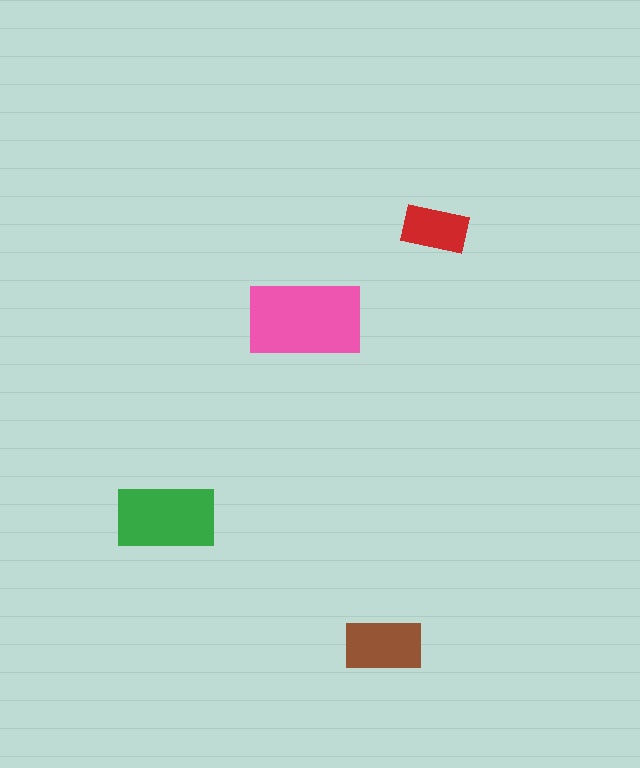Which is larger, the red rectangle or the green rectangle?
The green one.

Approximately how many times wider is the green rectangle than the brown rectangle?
About 1.5 times wider.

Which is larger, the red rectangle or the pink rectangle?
The pink one.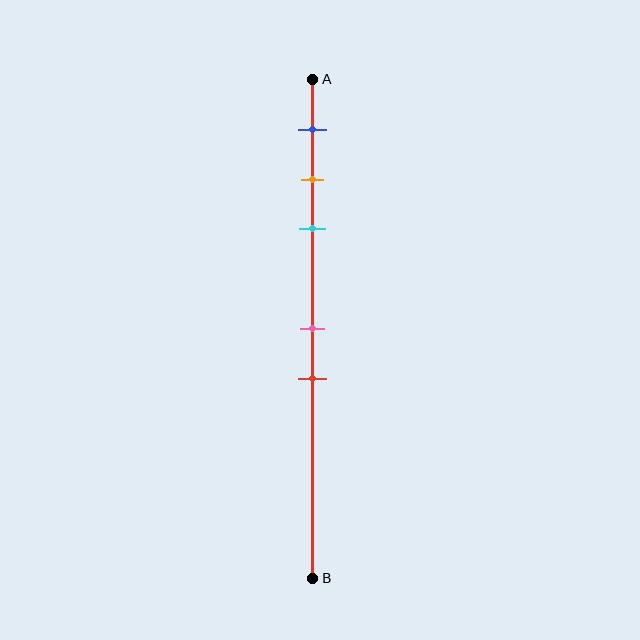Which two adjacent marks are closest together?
The orange and cyan marks are the closest adjacent pair.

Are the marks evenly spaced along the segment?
No, the marks are not evenly spaced.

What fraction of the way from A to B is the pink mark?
The pink mark is approximately 50% (0.5) of the way from A to B.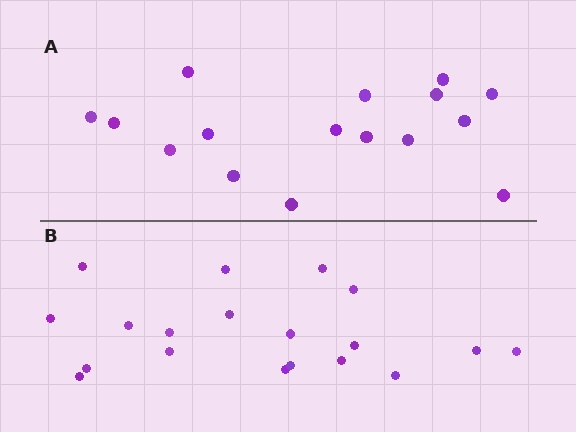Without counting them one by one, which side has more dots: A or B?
Region B (the bottom region) has more dots.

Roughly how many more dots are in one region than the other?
Region B has just a few more — roughly 2 or 3 more dots than region A.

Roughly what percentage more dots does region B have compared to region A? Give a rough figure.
About 20% more.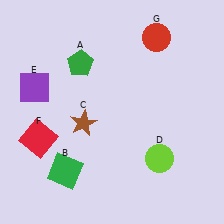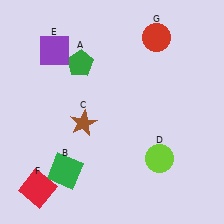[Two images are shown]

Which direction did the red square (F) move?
The red square (F) moved down.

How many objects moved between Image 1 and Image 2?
2 objects moved between the two images.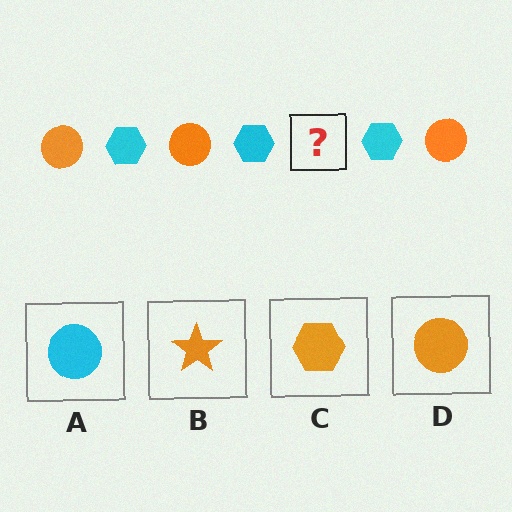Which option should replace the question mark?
Option D.